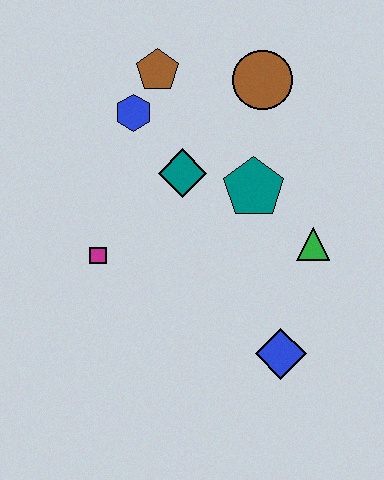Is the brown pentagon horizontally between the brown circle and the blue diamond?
No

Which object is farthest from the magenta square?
The brown circle is farthest from the magenta square.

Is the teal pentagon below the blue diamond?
No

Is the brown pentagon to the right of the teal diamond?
No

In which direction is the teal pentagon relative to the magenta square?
The teal pentagon is to the right of the magenta square.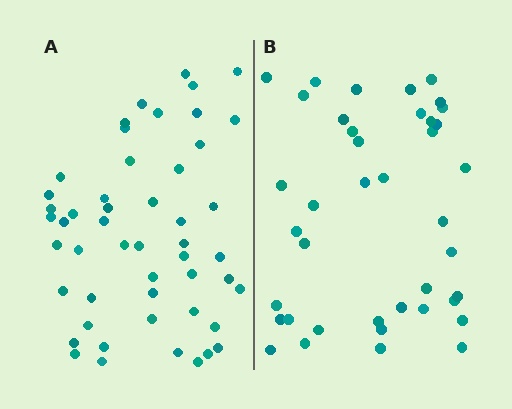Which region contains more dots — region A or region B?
Region A (the left region) has more dots.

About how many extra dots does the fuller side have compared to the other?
Region A has roughly 10 or so more dots than region B.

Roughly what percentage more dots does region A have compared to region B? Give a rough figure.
About 25% more.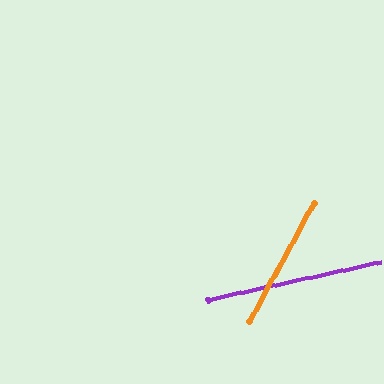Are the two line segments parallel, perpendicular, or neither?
Neither parallel nor perpendicular — they differ by about 49°.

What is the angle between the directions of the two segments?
Approximately 49 degrees.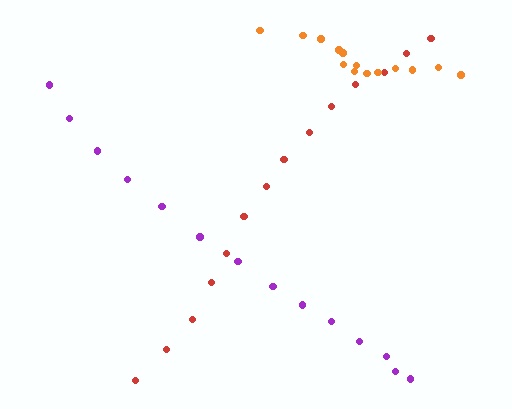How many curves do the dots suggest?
There are 3 distinct paths.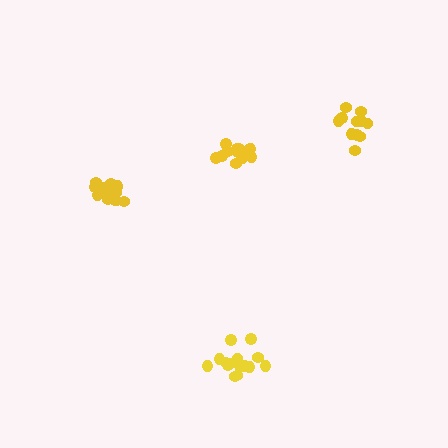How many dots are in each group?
Group 1: 12 dots, Group 2: 12 dots, Group 3: 14 dots, Group 4: 16 dots (54 total).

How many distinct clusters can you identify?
There are 4 distinct clusters.